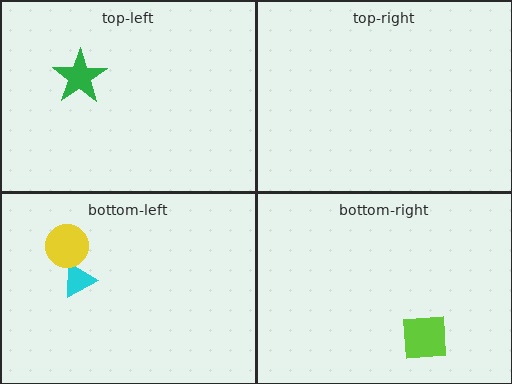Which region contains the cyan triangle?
The bottom-left region.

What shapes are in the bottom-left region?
The cyan triangle, the yellow circle.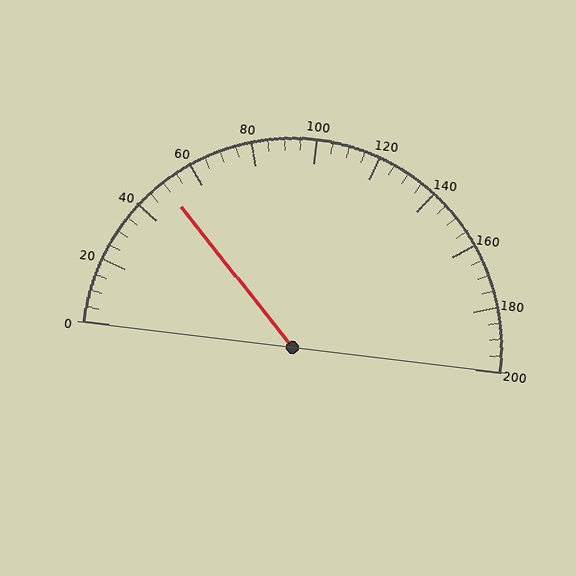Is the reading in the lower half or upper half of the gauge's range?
The reading is in the lower half of the range (0 to 200).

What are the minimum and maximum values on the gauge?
The gauge ranges from 0 to 200.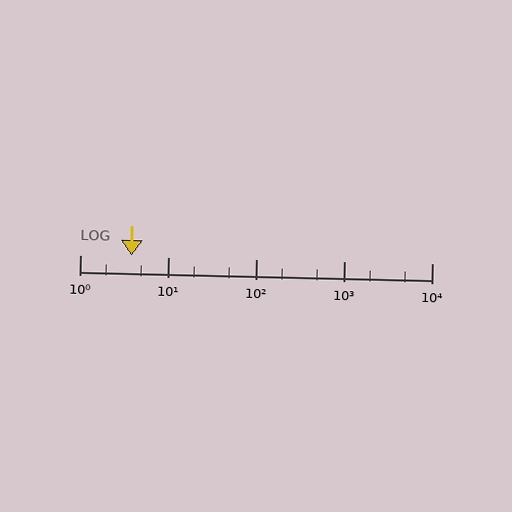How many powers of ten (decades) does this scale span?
The scale spans 4 decades, from 1 to 10000.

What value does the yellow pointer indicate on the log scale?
The pointer indicates approximately 3.8.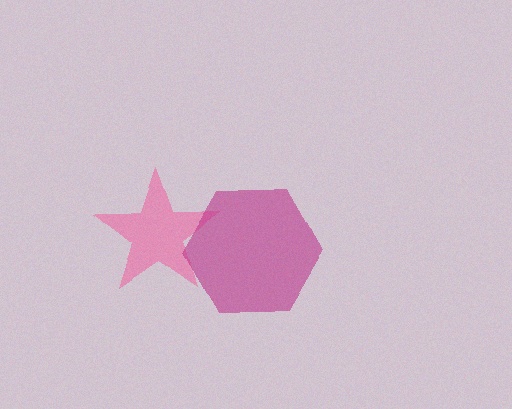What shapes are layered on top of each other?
The layered shapes are: a pink star, a magenta hexagon.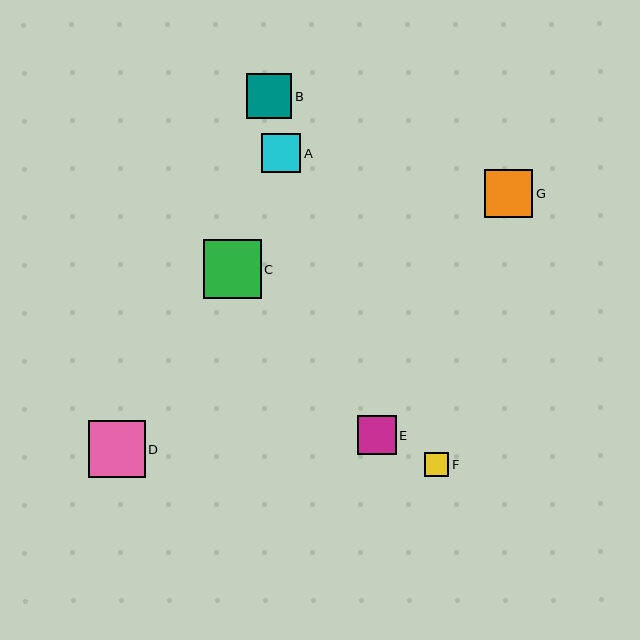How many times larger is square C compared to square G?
Square C is approximately 1.2 times the size of square G.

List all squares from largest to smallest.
From largest to smallest: C, D, G, B, A, E, F.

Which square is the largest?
Square C is the largest with a size of approximately 58 pixels.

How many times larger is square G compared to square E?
Square G is approximately 1.2 times the size of square E.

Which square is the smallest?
Square F is the smallest with a size of approximately 24 pixels.